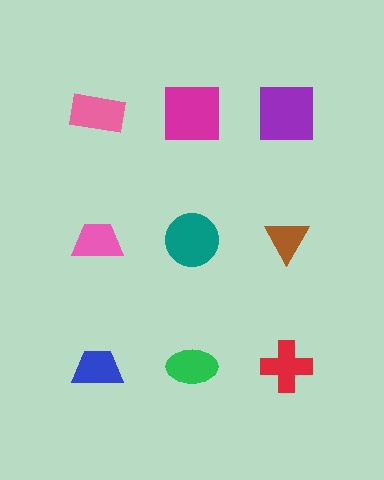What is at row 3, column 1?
A blue trapezoid.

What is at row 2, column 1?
A pink trapezoid.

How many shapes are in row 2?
3 shapes.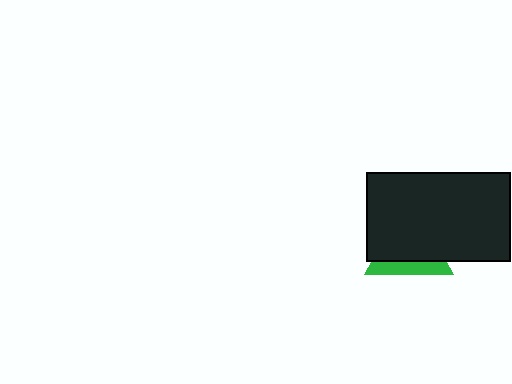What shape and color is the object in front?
The object in front is a black rectangle.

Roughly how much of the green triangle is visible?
A small part of it is visible (roughly 32%).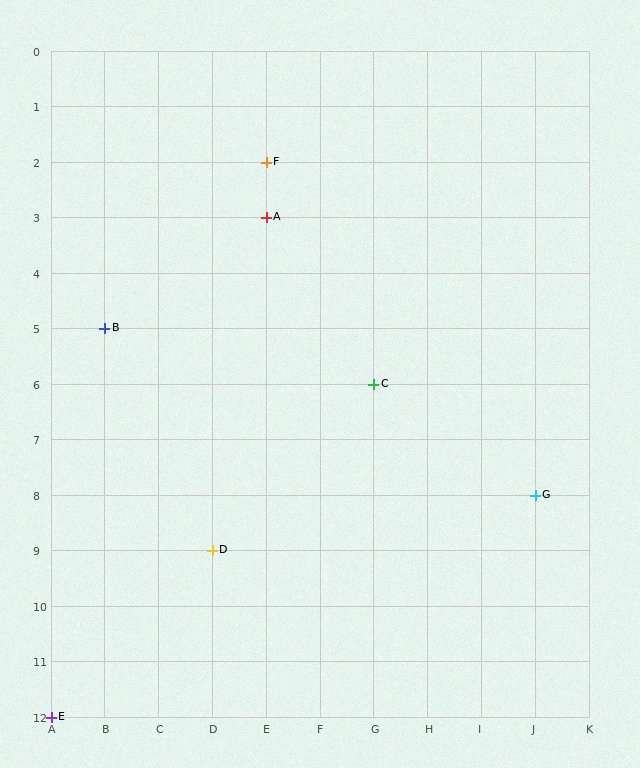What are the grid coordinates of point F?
Point F is at grid coordinates (E, 2).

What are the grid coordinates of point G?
Point G is at grid coordinates (J, 8).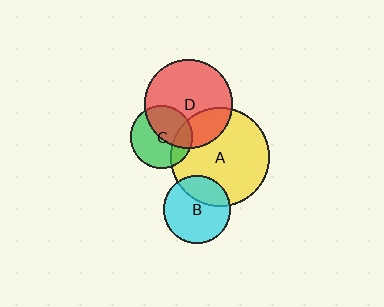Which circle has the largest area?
Circle A (yellow).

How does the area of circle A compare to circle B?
Approximately 2.2 times.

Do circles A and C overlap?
Yes.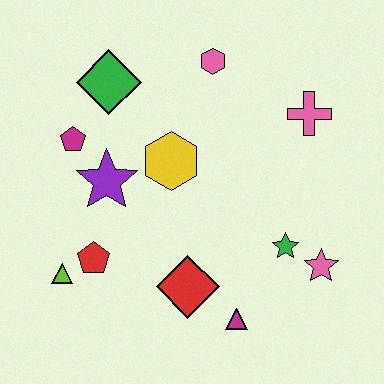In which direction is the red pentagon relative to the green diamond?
The red pentagon is below the green diamond.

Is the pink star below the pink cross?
Yes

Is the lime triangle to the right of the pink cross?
No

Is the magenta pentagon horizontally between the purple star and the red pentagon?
No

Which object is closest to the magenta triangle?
The red diamond is closest to the magenta triangle.